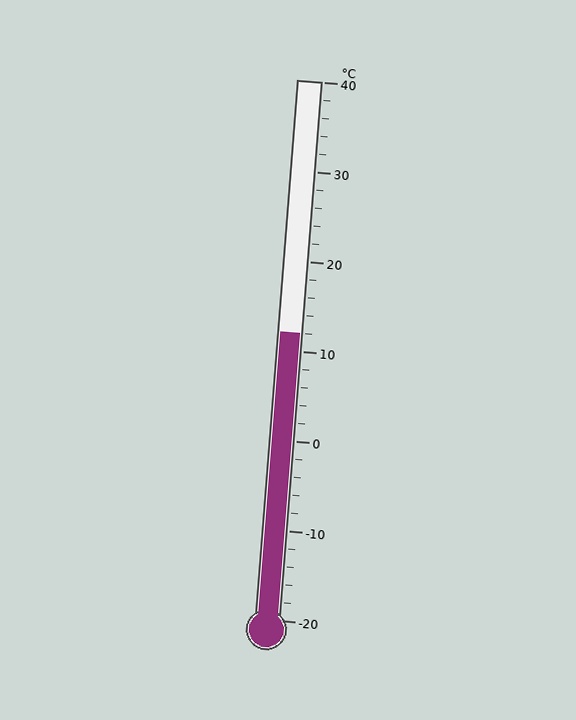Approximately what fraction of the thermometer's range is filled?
The thermometer is filled to approximately 55% of its range.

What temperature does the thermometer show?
The thermometer shows approximately 12°C.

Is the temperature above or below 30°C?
The temperature is below 30°C.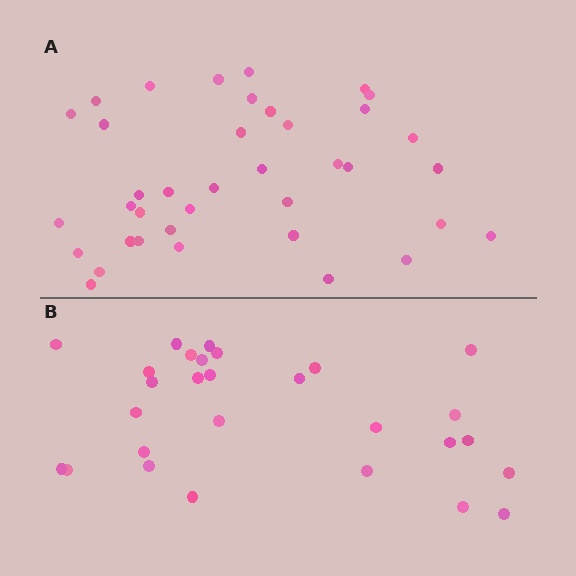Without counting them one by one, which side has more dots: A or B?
Region A (the top region) has more dots.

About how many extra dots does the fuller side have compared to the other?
Region A has roughly 10 or so more dots than region B.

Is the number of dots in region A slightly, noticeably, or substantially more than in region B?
Region A has noticeably more, but not dramatically so. The ratio is roughly 1.4 to 1.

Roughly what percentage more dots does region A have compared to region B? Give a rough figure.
About 35% more.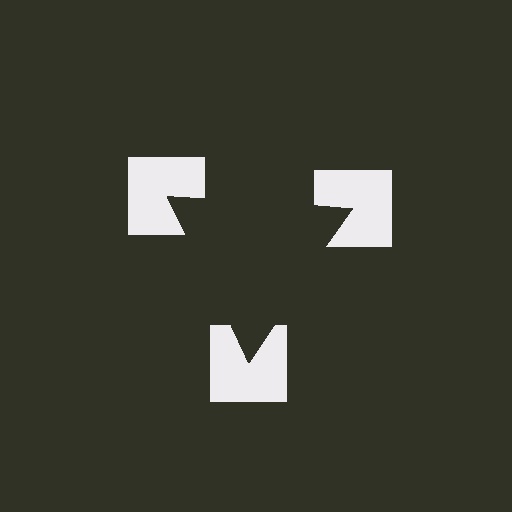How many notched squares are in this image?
There are 3 — one at each vertex of the illusory triangle.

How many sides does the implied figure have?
3 sides.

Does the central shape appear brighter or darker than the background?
It typically appears slightly darker than the background, even though no actual brightness change is drawn.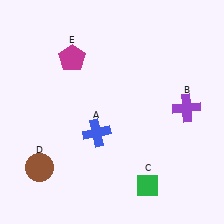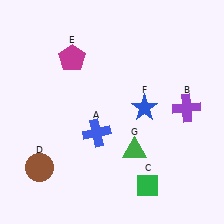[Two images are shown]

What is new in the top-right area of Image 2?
A blue star (F) was added in the top-right area of Image 2.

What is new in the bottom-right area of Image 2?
A green triangle (G) was added in the bottom-right area of Image 2.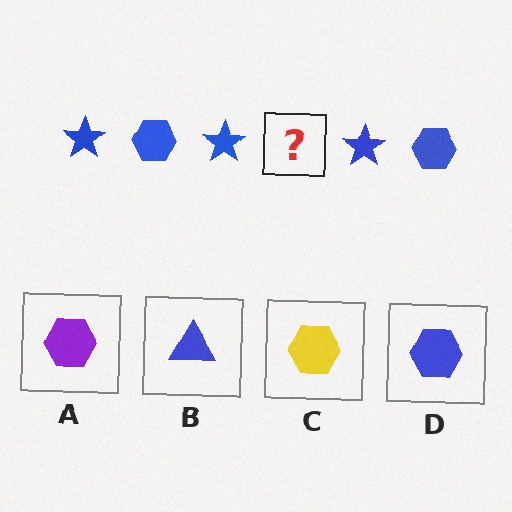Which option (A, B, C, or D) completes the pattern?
D.